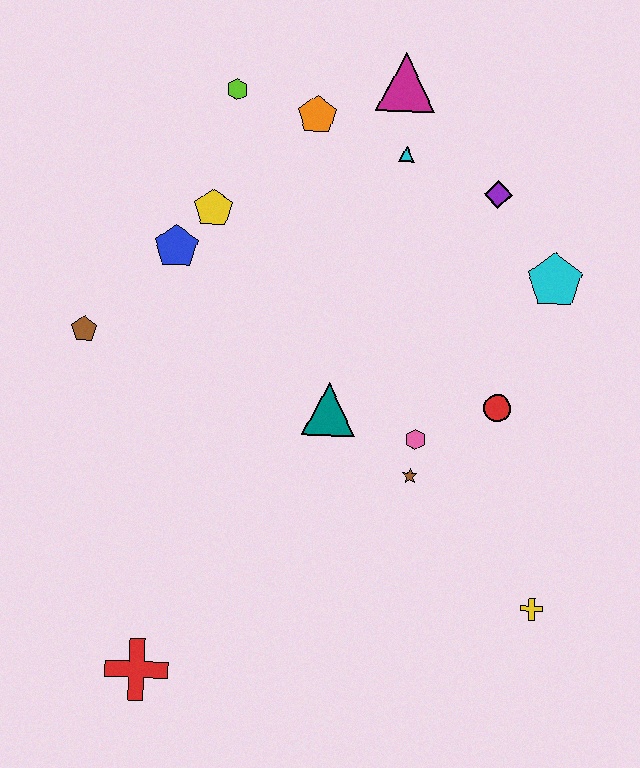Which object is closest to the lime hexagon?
The orange pentagon is closest to the lime hexagon.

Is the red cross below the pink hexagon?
Yes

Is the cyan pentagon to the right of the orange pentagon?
Yes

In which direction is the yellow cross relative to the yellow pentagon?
The yellow cross is below the yellow pentagon.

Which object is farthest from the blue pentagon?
The yellow cross is farthest from the blue pentagon.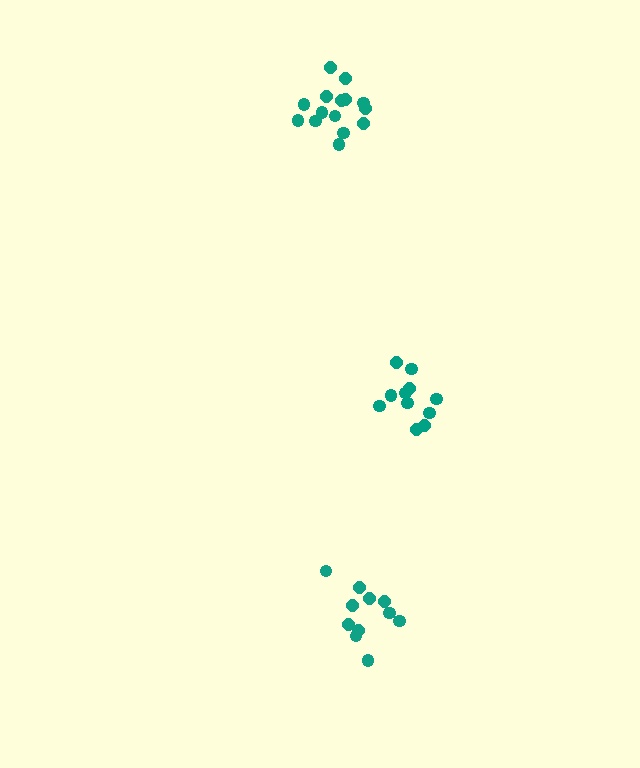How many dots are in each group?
Group 1: 11 dots, Group 2: 11 dots, Group 3: 15 dots (37 total).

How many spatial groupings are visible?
There are 3 spatial groupings.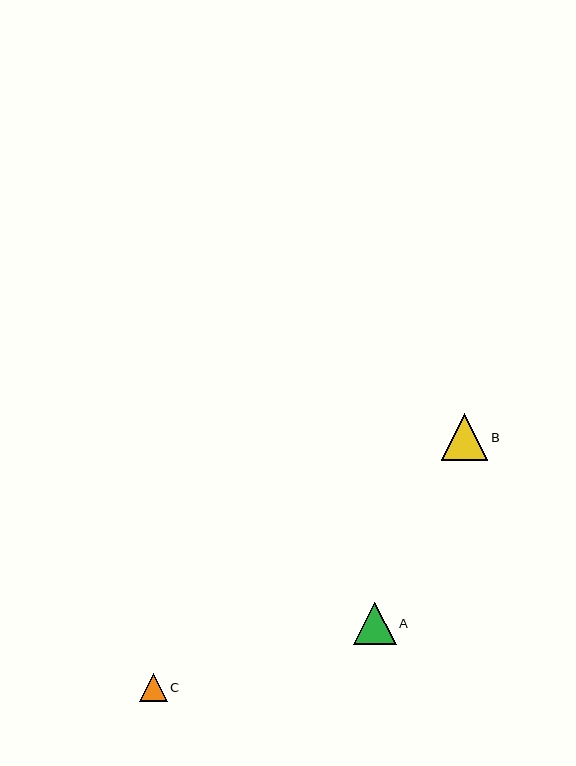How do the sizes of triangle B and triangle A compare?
Triangle B and triangle A are approximately the same size.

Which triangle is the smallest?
Triangle C is the smallest with a size of approximately 27 pixels.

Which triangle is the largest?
Triangle B is the largest with a size of approximately 46 pixels.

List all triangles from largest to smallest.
From largest to smallest: B, A, C.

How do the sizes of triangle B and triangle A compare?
Triangle B and triangle A are approximately the same size.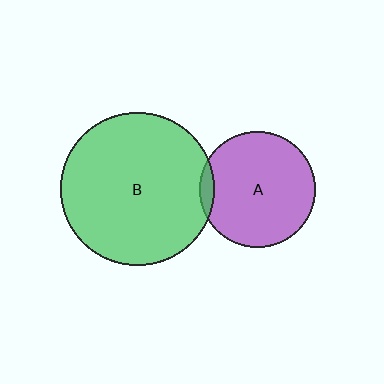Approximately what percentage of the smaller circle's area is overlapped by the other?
Approximately 5%.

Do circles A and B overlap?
Yes.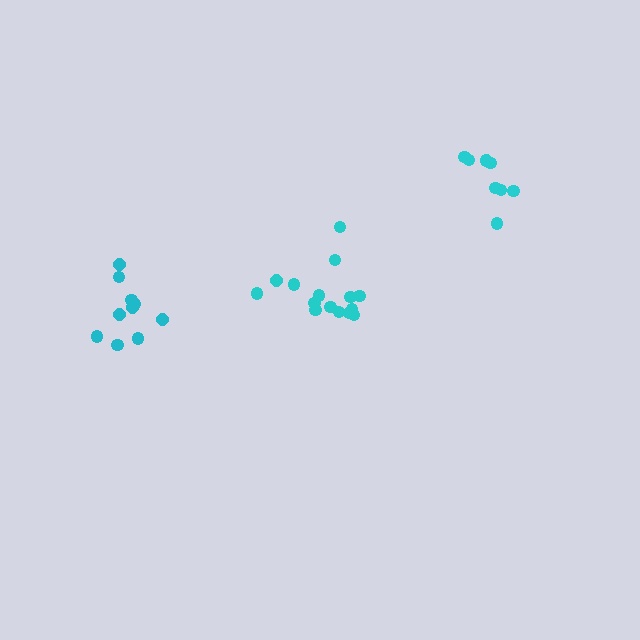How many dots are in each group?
Group 1: 10 dots, Group 2: 9 dots, Group 3: 15 dots (34 total).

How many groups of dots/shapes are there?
There are 3 groups.